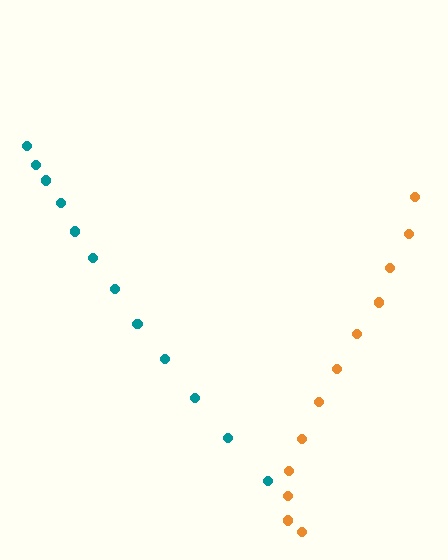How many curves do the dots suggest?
There are 2 distinct paths.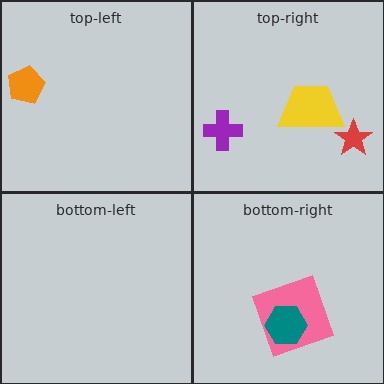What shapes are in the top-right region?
The red star, the purple cross, the yellow trapezoid.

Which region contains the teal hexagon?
The bottom-right region.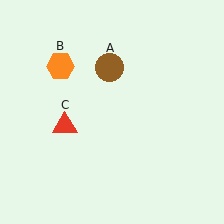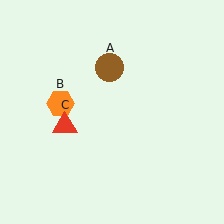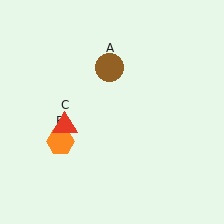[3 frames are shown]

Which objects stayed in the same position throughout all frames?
Brown circle (object A) and red triangle (object C) remained stationary.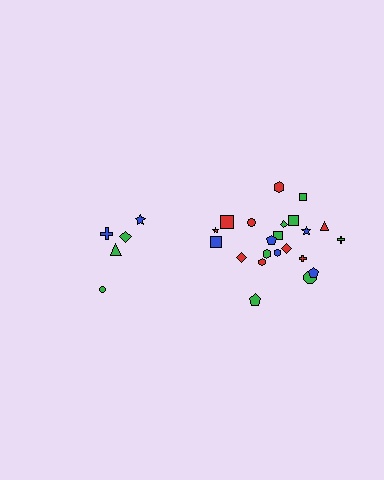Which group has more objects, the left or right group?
The right group.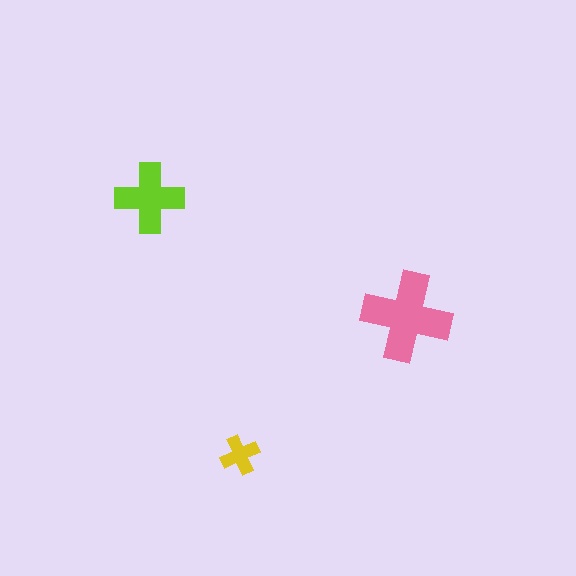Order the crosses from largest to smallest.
the pink one, the lime one, the yellow one.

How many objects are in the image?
There are 3 objects in the image.